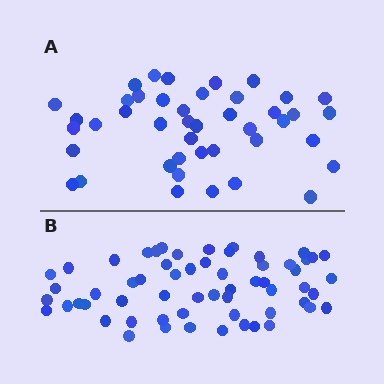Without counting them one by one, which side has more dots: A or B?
Region B (the bottom region) has more dots.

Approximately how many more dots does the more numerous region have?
Region B has approximately 15 more dots than region A.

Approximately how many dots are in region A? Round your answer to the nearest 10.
About 40 dots. (The exact count is 43, which rounds to 40.)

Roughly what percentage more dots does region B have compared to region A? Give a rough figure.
About 40% more.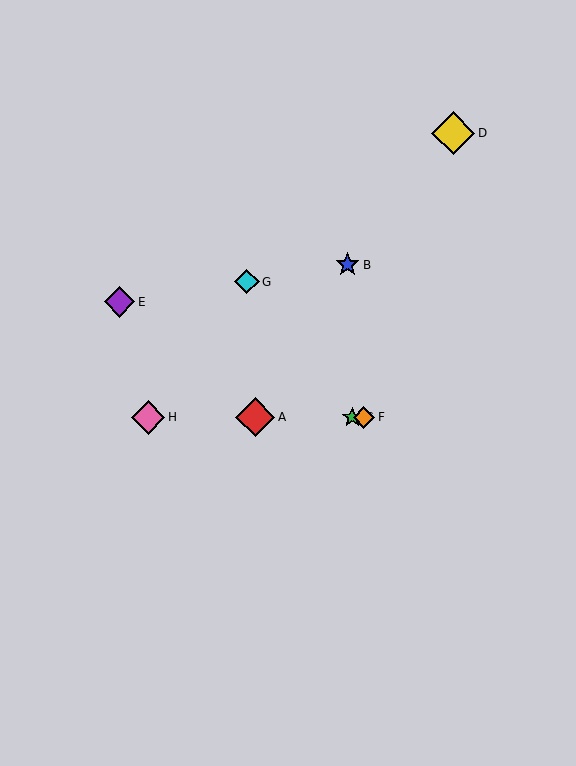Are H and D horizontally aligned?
No, H is at y≈417 and D is at y≈133.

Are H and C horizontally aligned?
Yes, both are at y≈417.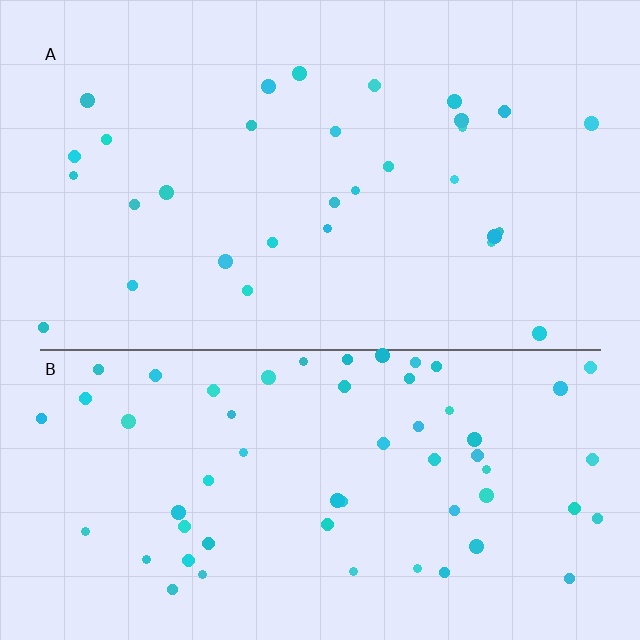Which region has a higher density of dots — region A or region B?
B (the bottom).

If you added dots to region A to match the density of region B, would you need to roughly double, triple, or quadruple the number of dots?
Approximately double.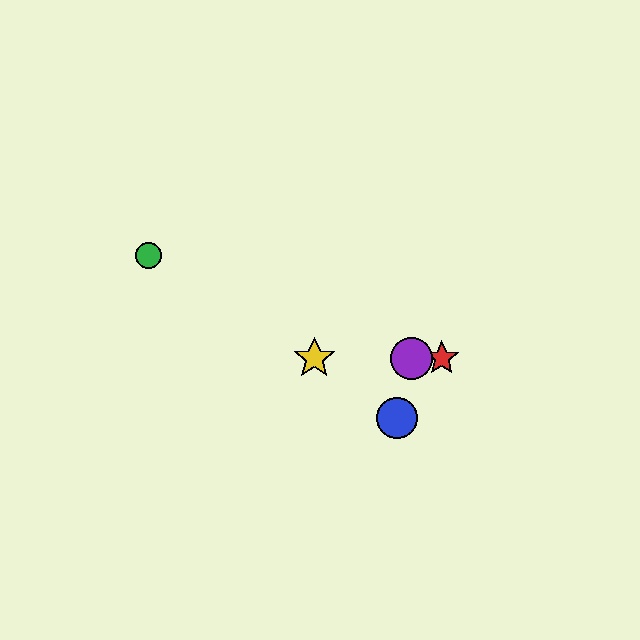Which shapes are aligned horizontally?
The red star, the yellow star, the purple circle are aligned horizontally.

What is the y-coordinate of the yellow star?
The yellow star is at y≈358.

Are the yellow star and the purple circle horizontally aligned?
Yes, both are at y≈358.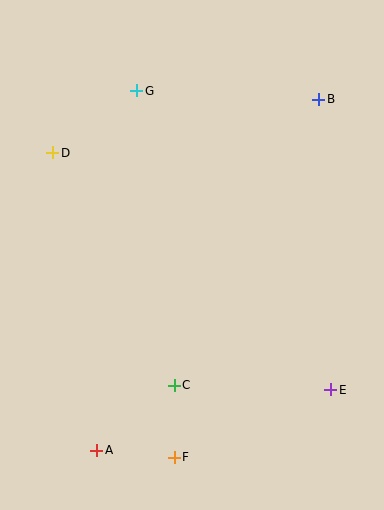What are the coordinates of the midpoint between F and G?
The midpoint between F and G is at (155, 274).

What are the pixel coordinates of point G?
Point G is at (137, 91).